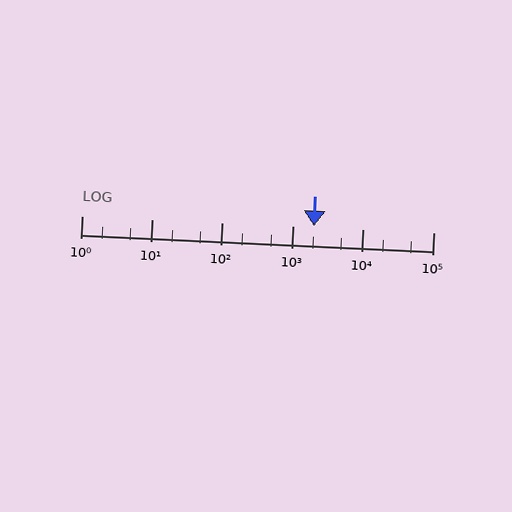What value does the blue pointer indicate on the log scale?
The pointer indicates approximately 2000.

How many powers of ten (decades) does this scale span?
The scale spans 5 decades, from 1 to 100000.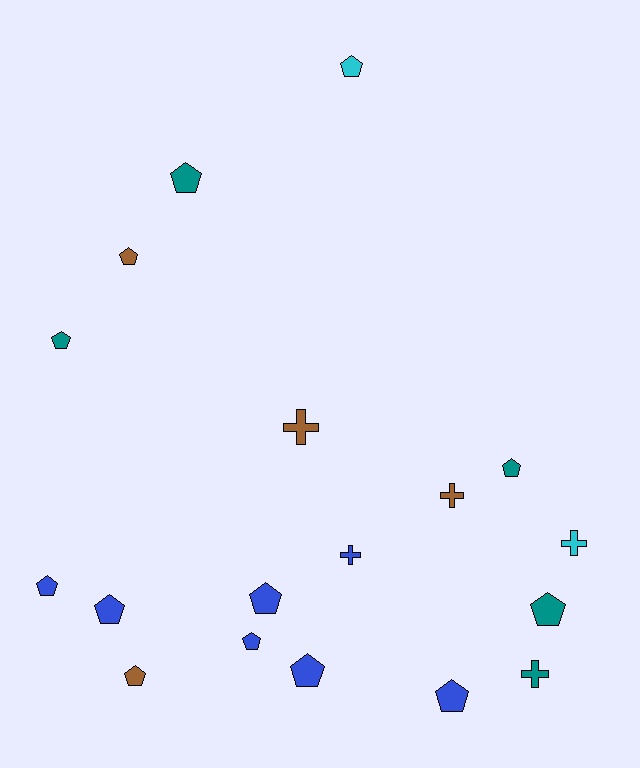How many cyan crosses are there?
There is 1 cyan cross.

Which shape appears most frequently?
Pentagon, with 13 objects.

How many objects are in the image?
There are 18 objects.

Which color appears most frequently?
Blue, with 7 objects.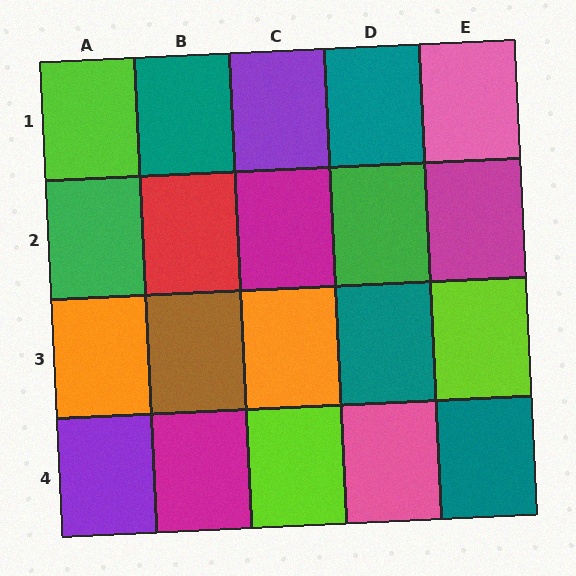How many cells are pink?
2 cells are pink.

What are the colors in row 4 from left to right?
Purple, magenta, lime, pink, teal.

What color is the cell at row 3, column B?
Brown.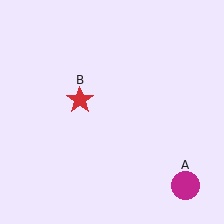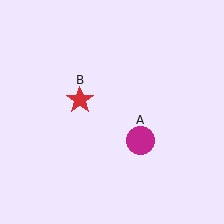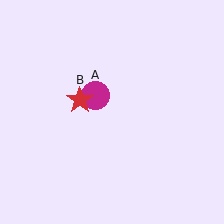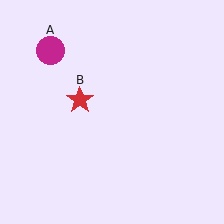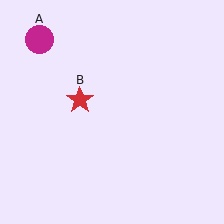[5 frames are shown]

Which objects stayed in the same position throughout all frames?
Red star (object B) remained stationary.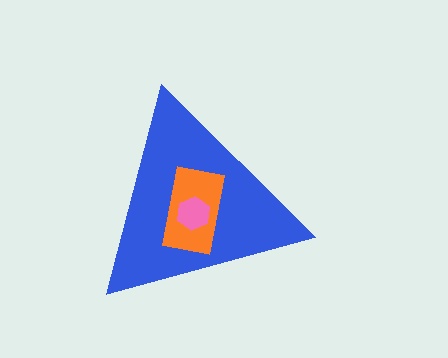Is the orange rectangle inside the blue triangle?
Yes.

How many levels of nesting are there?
3.